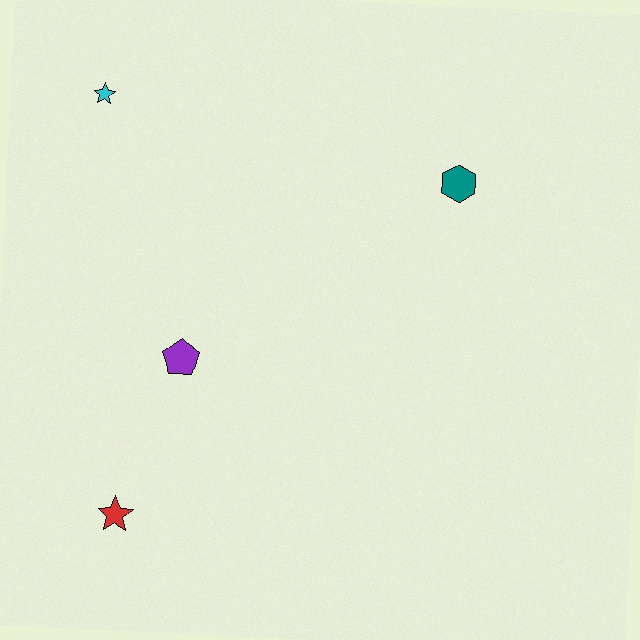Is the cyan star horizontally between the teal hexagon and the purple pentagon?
No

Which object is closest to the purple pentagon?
The red star is closest to the purple pentagon.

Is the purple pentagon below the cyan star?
Yes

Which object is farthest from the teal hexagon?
The red star is farthest from the teal hexagon.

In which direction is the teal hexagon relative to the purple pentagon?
The teal hexagon is to the right of the purple pentagon.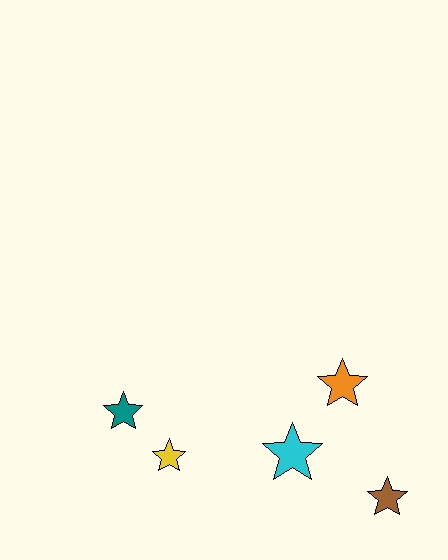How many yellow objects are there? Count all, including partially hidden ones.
There is 1 yellow object.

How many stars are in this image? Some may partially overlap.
There are 5 stars.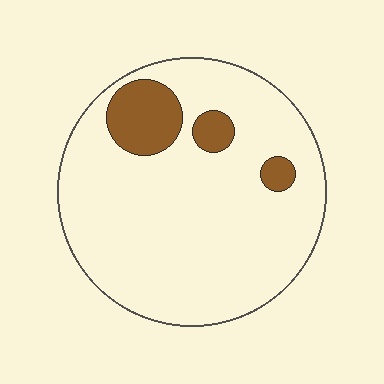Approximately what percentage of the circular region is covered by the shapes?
Approximately 10%.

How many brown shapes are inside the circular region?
3.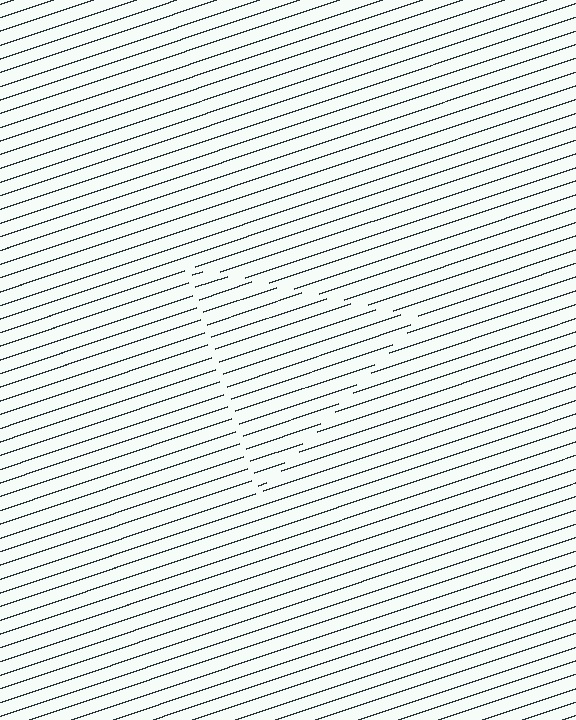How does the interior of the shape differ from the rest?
The interior of the shape contains the same grating, shifted by half a period — the contour is defined by the phase discontinuity where line-ends from the inner and outer gratings abut.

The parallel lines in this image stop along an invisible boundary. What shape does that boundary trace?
An illusory triangle. The interior of the shape contains the same grating, shifted by half a period — the contour is defined by the phase discontinuity where line-ends from the inner and outer gratings abut.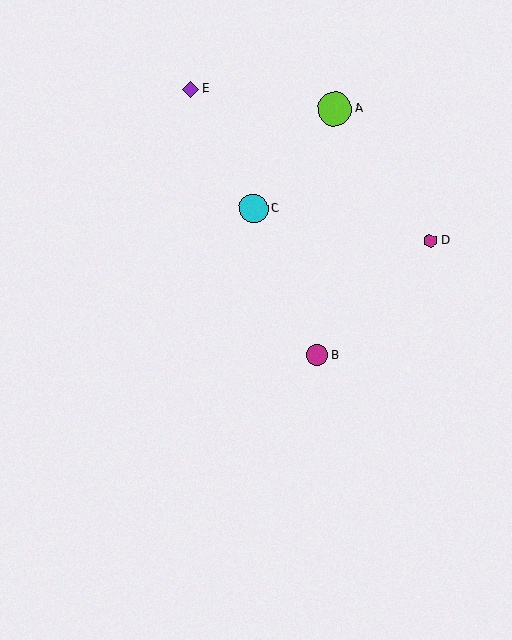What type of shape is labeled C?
Shape C is a cyan circle.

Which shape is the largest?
The lime circle (labeled A) is the largest.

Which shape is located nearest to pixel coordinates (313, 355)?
The magenta circle (labeled B) at (317, 355) is nearest to that location.